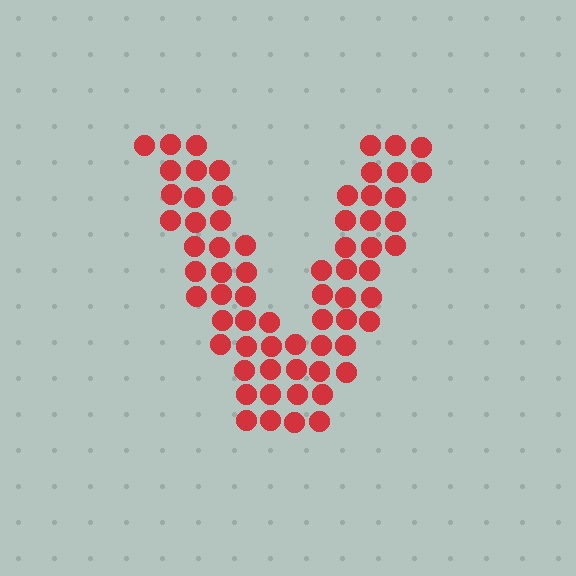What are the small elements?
The small elements are circles.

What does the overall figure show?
The overall figure shows the letter V.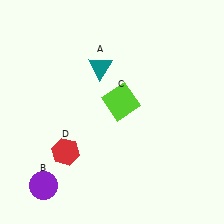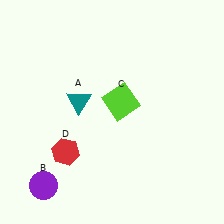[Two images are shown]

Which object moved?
The teal triangle (A) moved down.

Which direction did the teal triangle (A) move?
The teal triangle (A) moved down.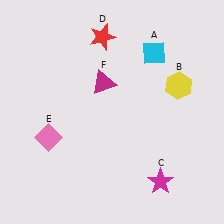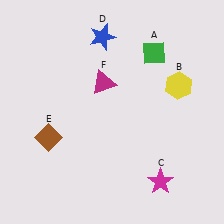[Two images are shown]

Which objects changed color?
A changed from cyan to green. D changed from red to blue. E changed from pink to brown.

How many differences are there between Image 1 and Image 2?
There are 3 differences between the two images.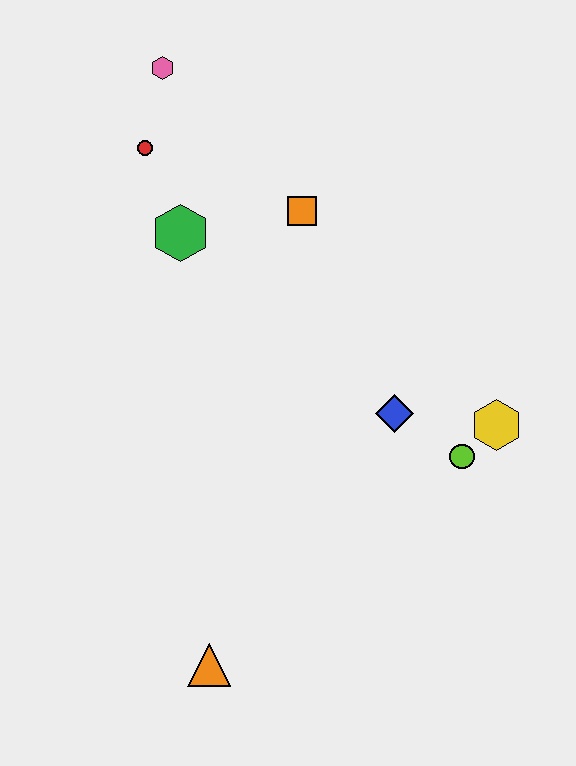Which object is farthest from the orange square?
The orange triangle is farthest from the orange square.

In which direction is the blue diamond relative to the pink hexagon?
The blue diamond is below the pink hexagon.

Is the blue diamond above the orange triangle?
Yes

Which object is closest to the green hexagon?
The red circle is closest to the green hexagon.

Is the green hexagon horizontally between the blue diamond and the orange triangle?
No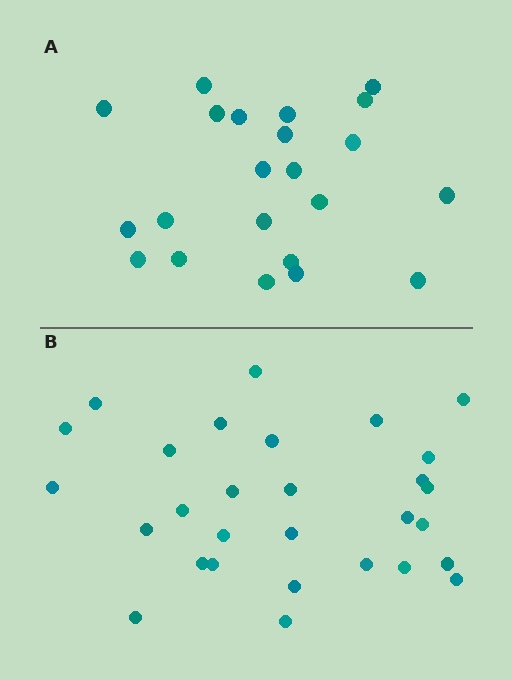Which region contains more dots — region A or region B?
Region B (the bottom region) has more dots.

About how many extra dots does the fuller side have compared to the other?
Region B has roughly 8 or so more dots than region A.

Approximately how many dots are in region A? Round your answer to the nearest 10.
About 20 dots. (The exact count is 22, which rounds to 20.)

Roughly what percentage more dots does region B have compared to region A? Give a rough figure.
About 30% more.